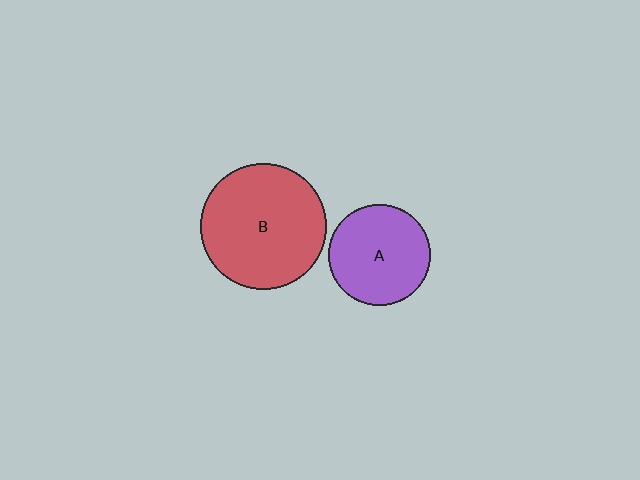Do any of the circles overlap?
No, none of the circles overlap.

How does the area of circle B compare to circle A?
Approximately 1.5 times.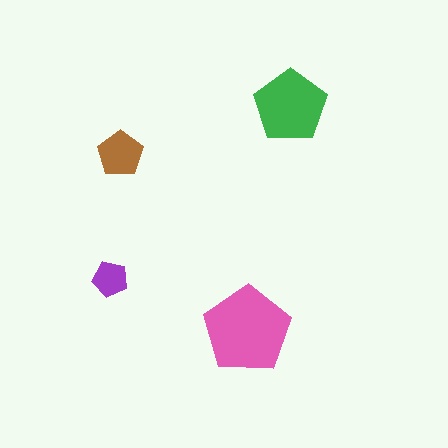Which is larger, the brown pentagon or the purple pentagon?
The brown one.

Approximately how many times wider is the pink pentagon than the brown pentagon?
About 2 times wider.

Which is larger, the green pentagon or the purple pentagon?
The green one.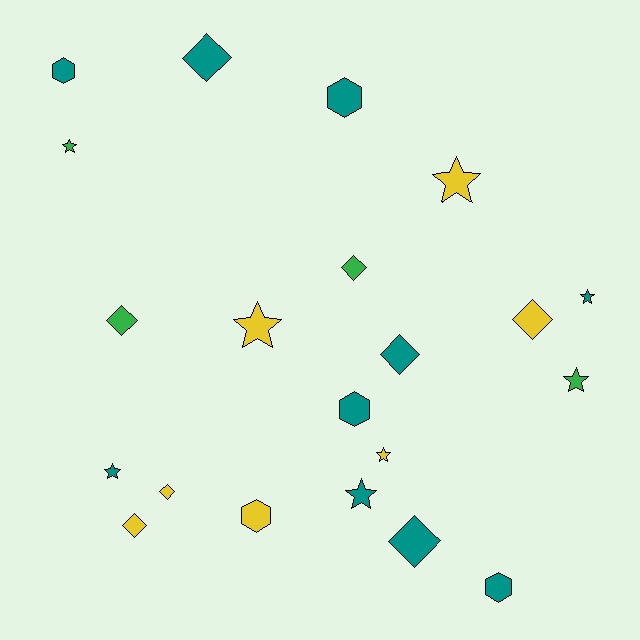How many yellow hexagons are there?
There is 1 yellow hexagon.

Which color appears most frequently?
Teal, with 10 objects.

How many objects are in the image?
There are 21 objects.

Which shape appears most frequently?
Star, with 8 objects.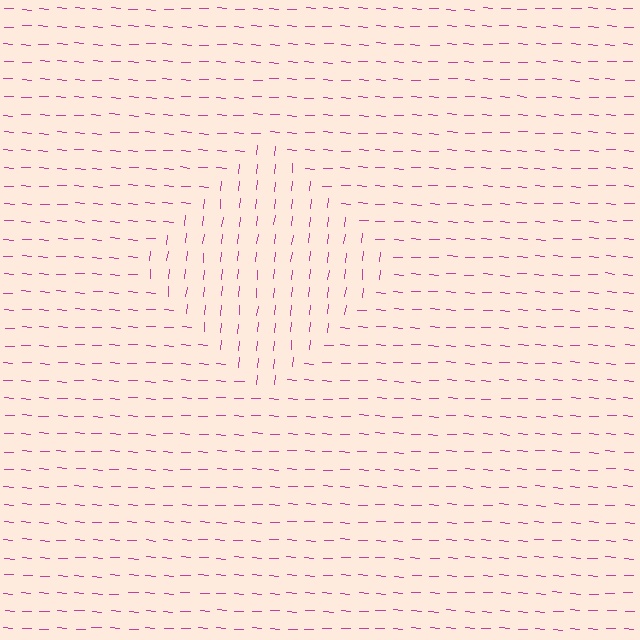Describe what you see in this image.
The image is filled with small magenta line segments. A diamond region in the image has lines oriented differently from the surrounding lines, creating a visible texture boundary.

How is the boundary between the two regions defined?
The boundary is defined purely by a change in line orientation (approximately 87 degrees difference). All lines are the same color and thickness.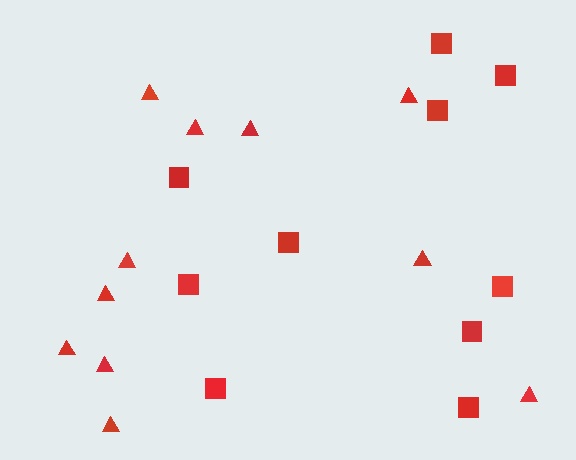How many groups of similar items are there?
There are 2 groups: one group of triangles (11) and one group of squares (10).